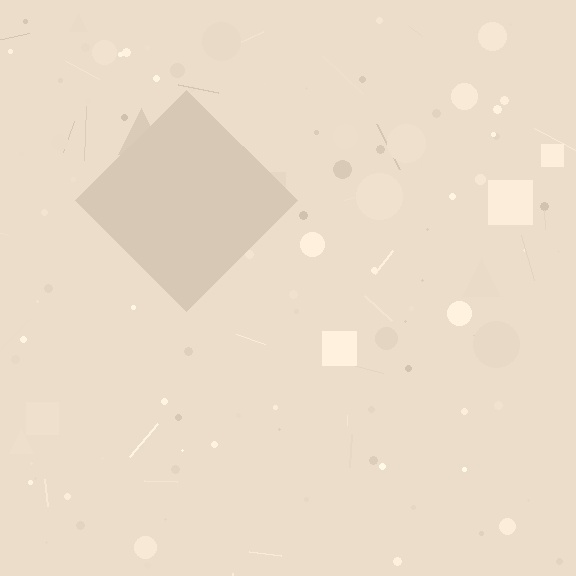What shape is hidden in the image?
A diamond is hidden in the image.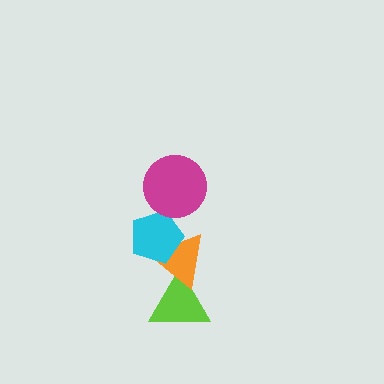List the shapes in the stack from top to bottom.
From top to bottom: the magenta circle, the cyan pentagon, the orange triangle, the lime triangle.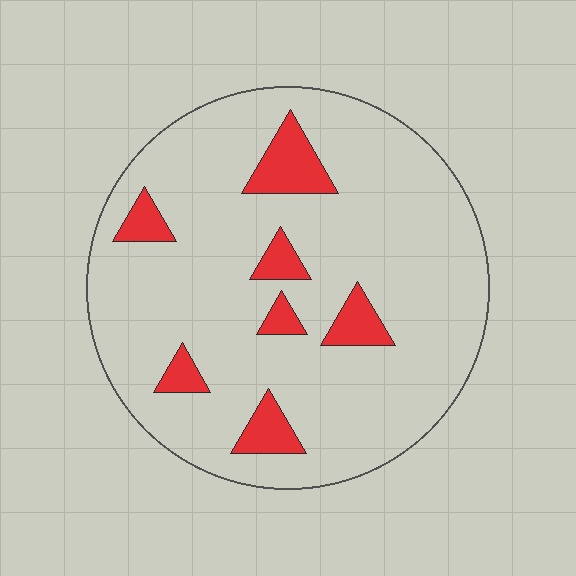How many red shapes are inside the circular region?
7.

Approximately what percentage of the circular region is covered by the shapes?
Approximately 10%.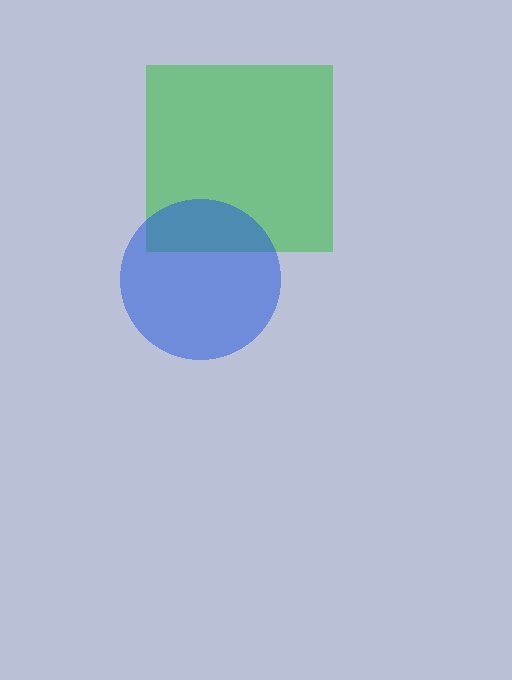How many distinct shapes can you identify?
There are 2 distinct shapes: a green square, a blue circle.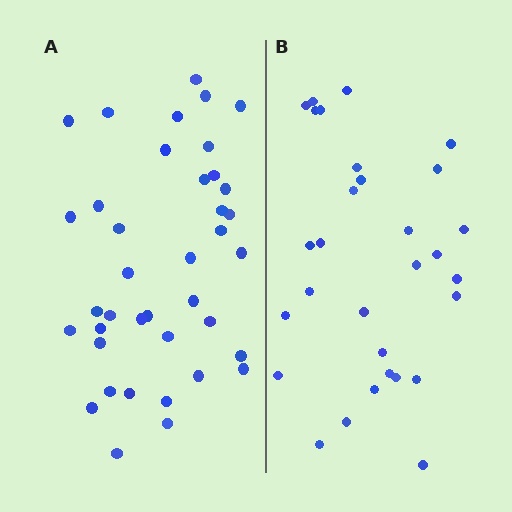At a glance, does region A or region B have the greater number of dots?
Region A (the left region) has more dots.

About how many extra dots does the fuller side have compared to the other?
Region A has roughly 8 or so more dots than region B.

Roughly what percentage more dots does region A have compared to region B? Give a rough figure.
About 30% more.